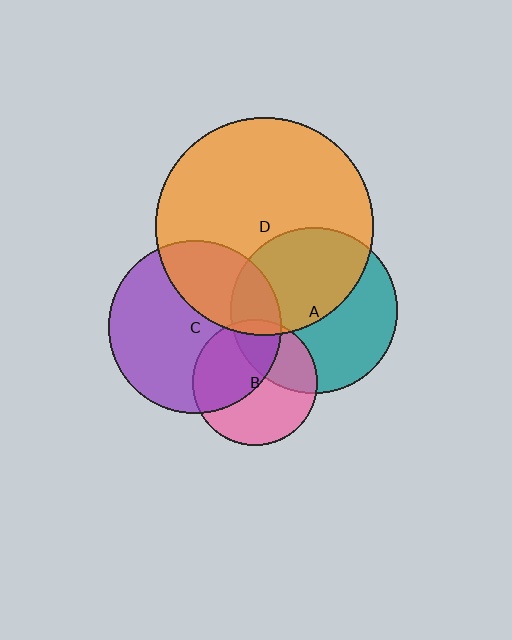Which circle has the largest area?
Circle D (orange).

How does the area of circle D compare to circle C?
Approximately 1.6 times.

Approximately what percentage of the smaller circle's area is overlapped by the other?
Approximately 45%.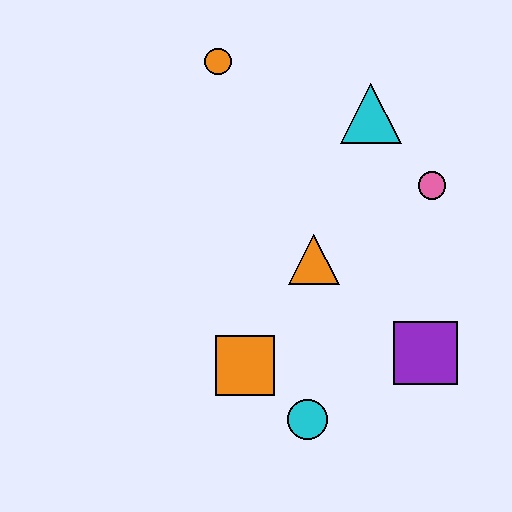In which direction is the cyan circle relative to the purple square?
The cyan circle is to the left of the purple square.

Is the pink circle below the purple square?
No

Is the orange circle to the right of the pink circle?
No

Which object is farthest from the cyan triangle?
The cyan circle is farthest from the cyan triangle.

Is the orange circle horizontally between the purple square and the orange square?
No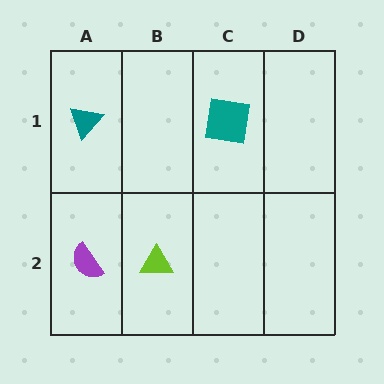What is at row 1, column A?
A teal triangle.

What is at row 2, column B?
A lime triangle.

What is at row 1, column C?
A teal square.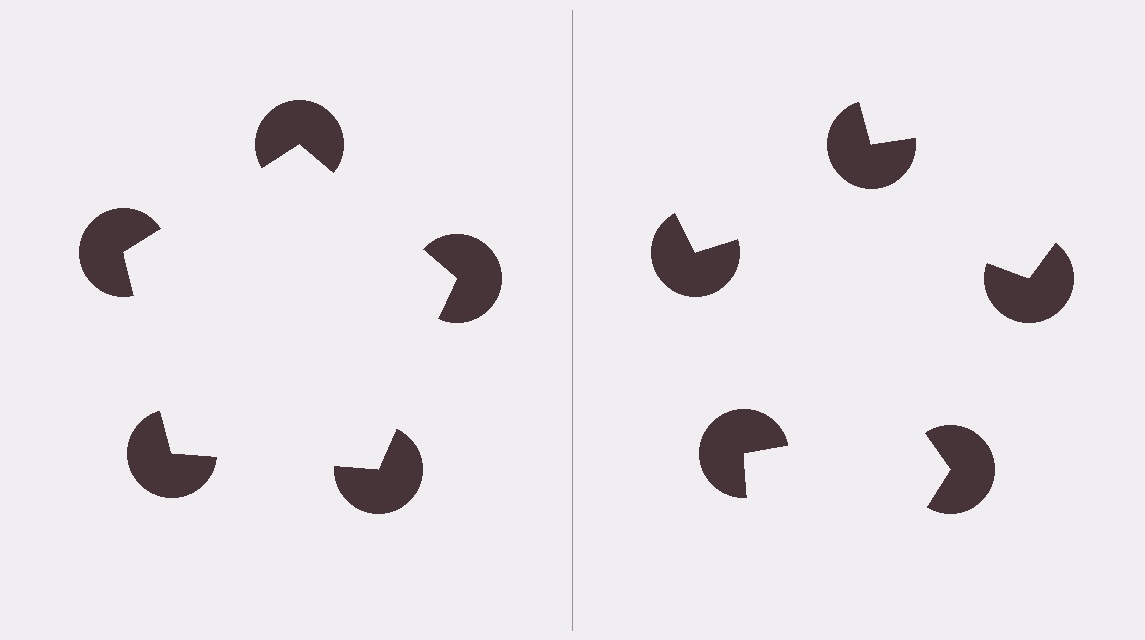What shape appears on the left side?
An illusory pentagon.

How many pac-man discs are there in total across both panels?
10 — 5 on each side.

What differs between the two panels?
The pac-man discs are positioned identically on both sides; only the wedge orientations differ. On the left they align to a pentagon; on the right they are misaligned.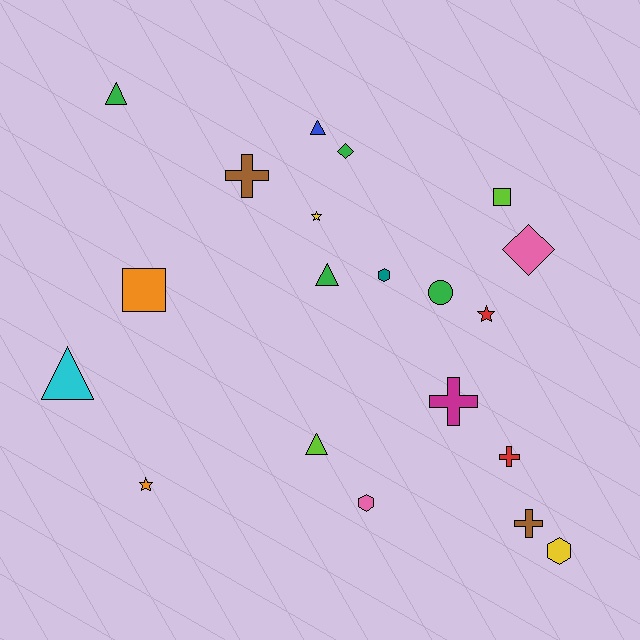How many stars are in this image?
There are 3 stars.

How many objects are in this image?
There are 20 objects.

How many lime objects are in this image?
There are 2 lime objects.